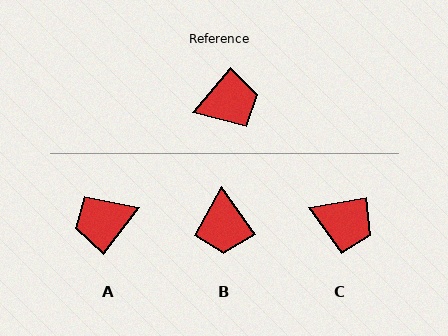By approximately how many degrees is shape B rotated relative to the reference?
Approximately 105 degrees clockwise.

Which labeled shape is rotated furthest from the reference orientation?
A, about 178 degrees away.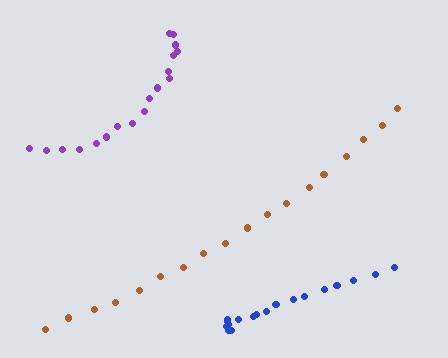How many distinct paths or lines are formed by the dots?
There are 3 distinct paths.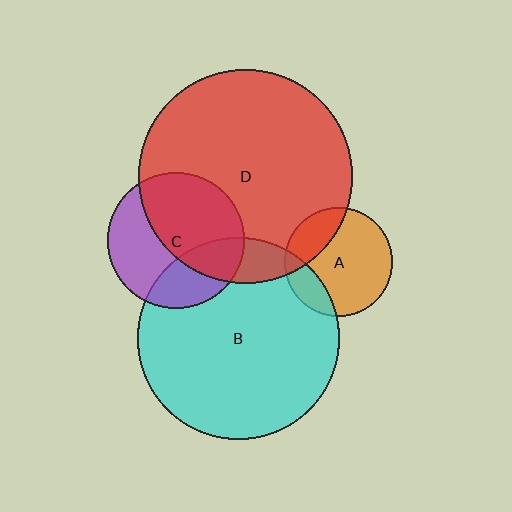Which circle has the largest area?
Circle D (red).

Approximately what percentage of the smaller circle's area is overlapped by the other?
Approximately 20%.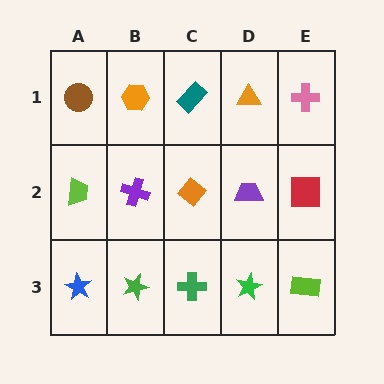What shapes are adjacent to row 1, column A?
A lime trapezoid (row 2, column A), an orange hexagon (row 1, column B).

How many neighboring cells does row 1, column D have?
3.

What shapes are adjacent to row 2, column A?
A brown circle (row 1, column A), a blue star (row 3, column A), a purple cross (row 2, column B).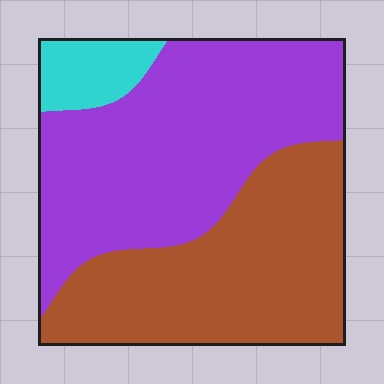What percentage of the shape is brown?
Brown covers about 40% of the shape.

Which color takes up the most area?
Purple, at roughly 50%.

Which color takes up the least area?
Cyan, at roughly 10%.